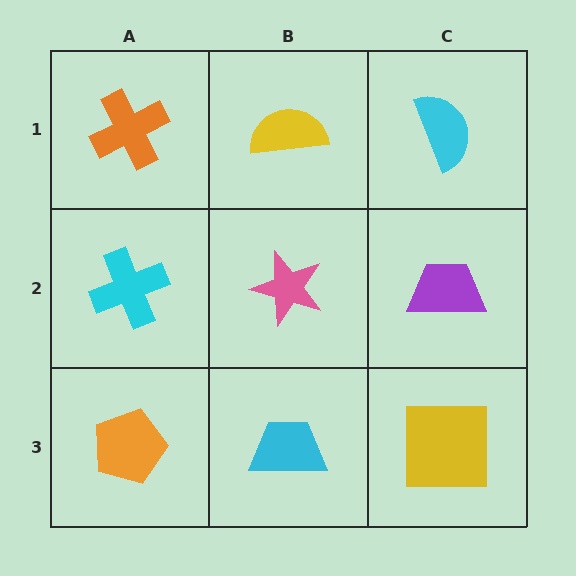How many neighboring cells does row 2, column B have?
4.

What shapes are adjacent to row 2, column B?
A yellow semicircle (row 1, column B), a cyan trapezoid (row 3, column B), a cyan cross (row 2, column A), a purple trapezoid (row 2, column C).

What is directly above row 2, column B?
A yellow semicircle.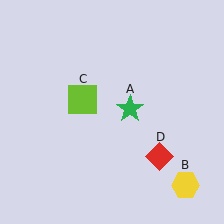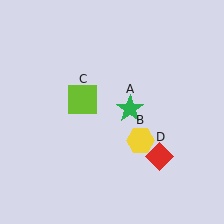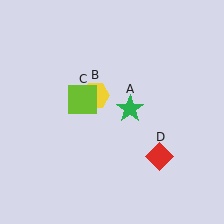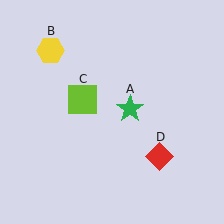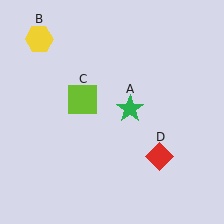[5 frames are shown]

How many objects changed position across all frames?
1 object changed position: yellow hexagon (object B).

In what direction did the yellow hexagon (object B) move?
The yellow hexagon (object B) moved up and to the left.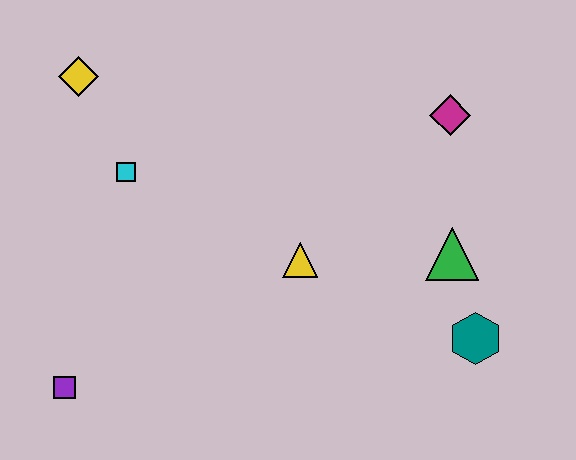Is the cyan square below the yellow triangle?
No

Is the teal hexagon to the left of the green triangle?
No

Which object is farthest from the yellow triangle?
The yellow diamond is farthest from the yellow triangle.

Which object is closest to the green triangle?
The teal hexagon is closest to the green triangle.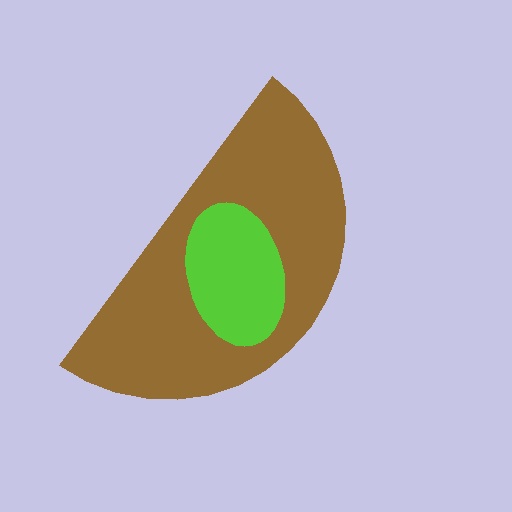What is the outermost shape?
The brown semicircle.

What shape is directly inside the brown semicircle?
The lime ellipse.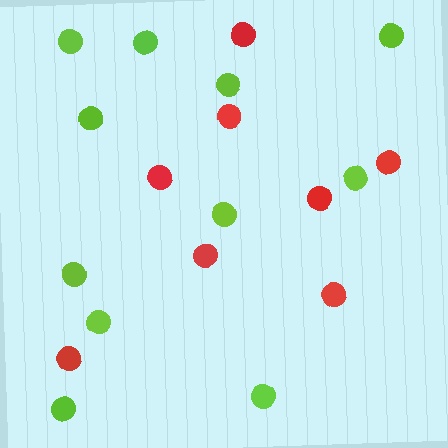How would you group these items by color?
There are 2 groups: one group of red circles (8) and one group of lime circles (11).